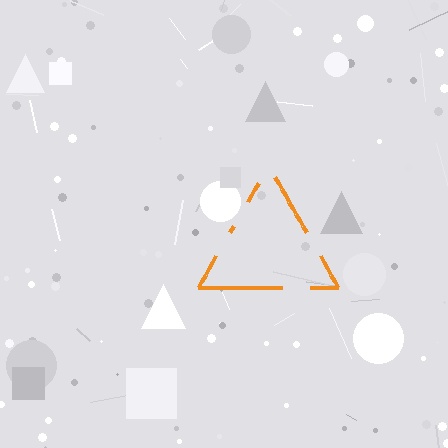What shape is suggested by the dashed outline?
The dashed outline suggests a triangle.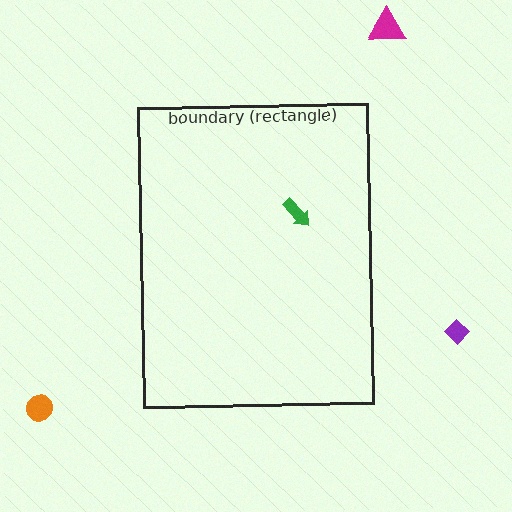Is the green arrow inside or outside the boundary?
Inside.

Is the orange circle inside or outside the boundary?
Outside.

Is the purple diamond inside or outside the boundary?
Outside.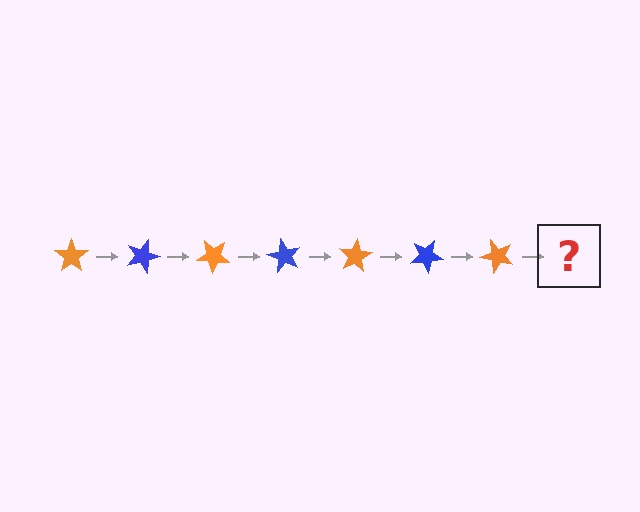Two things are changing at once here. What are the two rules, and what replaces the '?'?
The two rules are that it rotates 20 degrees each step and the color cycles through orange and blue. The '?' should be a blue star, rotated 140 degrees from the start.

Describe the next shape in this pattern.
It should be a blue star, rotated 140 degrees from the start.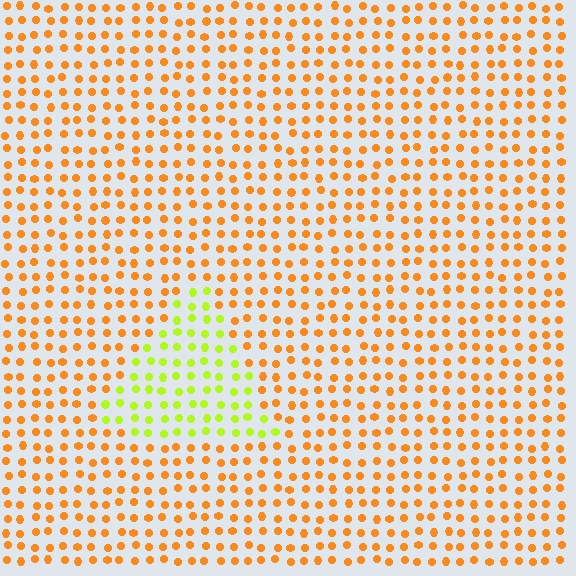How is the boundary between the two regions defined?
The boundary is defined purely by a slight shift in hue (about 50 degrees). Spacing, size, and orientation are identical on both sides.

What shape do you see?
I see a triangle.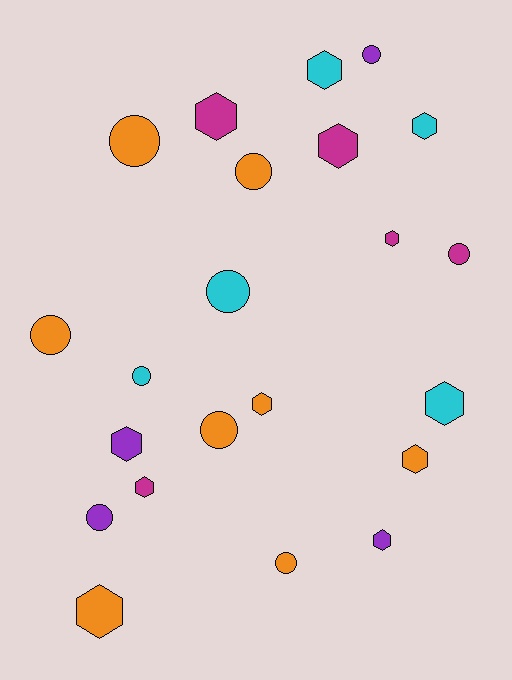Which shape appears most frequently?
Hexagon, with 12 objects.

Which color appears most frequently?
Orange, with 8 objects.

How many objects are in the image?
There are 22 objects.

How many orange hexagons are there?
There are 3 orange hexagons.